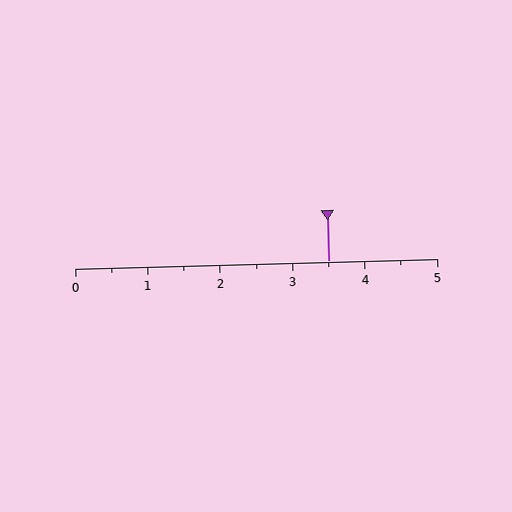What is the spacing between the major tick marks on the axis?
The major ticks are spaced 1 apart.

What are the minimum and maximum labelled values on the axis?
The axis runs from 0 to 5.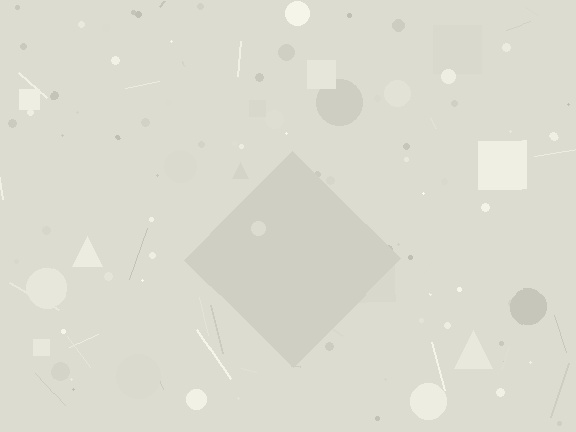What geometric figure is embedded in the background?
A diamond is embedded in the background.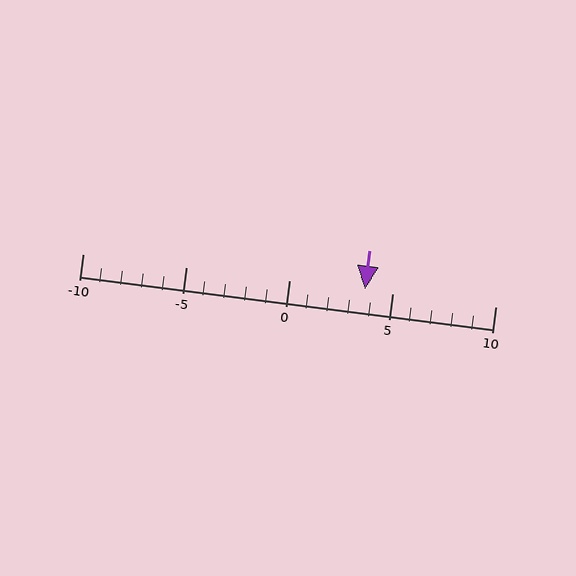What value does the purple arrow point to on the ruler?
The purple arrow points to approximately 4.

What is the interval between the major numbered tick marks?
The major tick marks are spaced 5 units apart.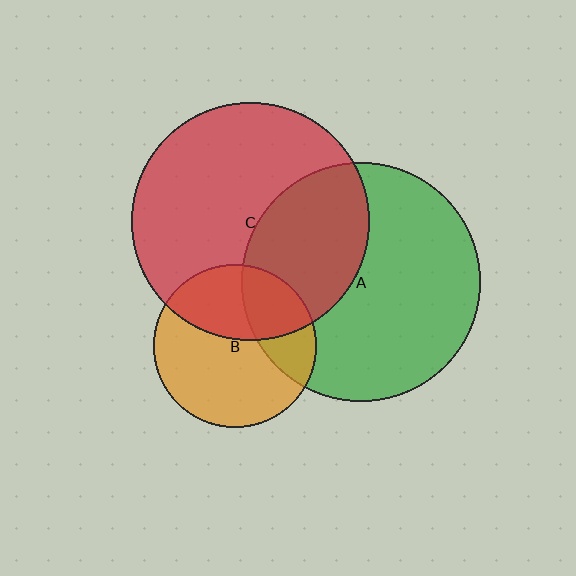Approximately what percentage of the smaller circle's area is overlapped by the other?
Approximately 35%.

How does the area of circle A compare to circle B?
Approximately 2.1 times.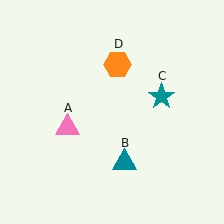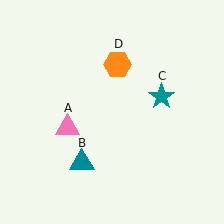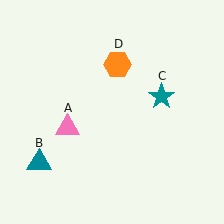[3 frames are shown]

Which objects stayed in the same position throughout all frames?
Pink triangle (object A) and teal star (object C) and orange hexagon (object D) remained stationary.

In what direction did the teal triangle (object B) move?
The teal triangle (object B) moved left.